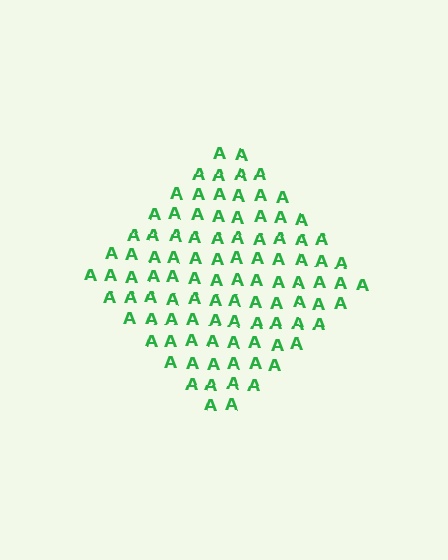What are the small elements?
The small elements are letter A's.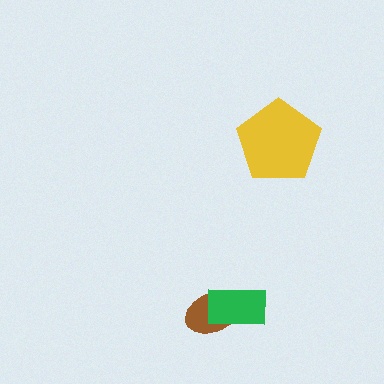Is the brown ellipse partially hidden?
Yes, it is partially covered by another shape.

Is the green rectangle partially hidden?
No, no other shape covers it.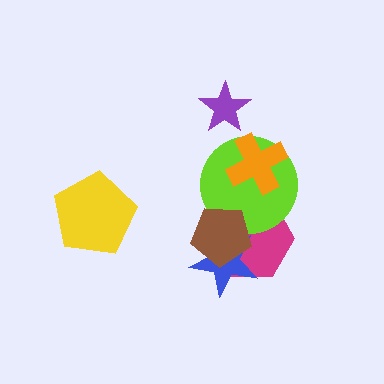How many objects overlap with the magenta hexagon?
3 objects overlap with the magenta hexagon.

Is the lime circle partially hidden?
Yes, it is partially covered by another shape.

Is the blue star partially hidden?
Yes, it is partially covered by another shape.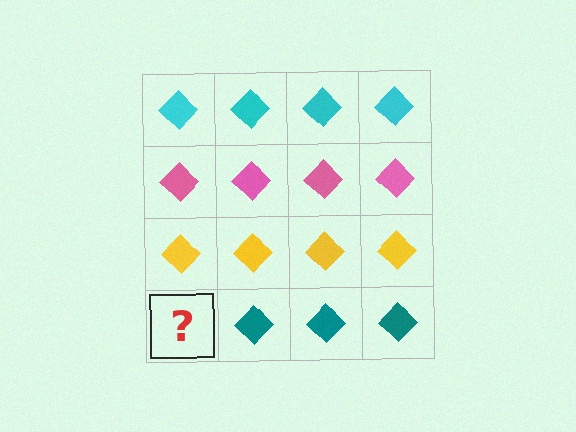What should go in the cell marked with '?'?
The missing cell should contain a teal diamond.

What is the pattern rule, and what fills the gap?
The rule is that each row has a consistent color. The gap should be filled with a teal diamond.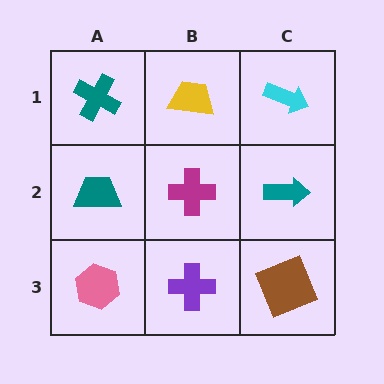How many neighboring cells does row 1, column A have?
2.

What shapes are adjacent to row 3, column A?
A teal trapezoid (row 2, column A), a purple cross (row 3, column B).